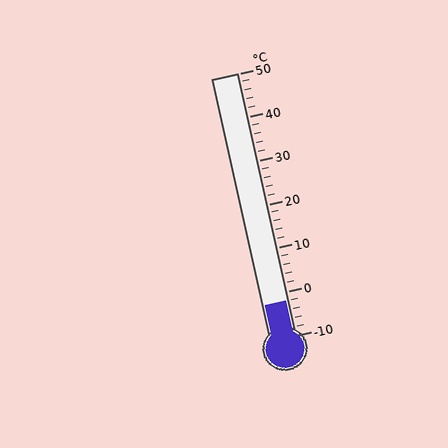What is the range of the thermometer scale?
The thermometer scale ranges from -10°C to 50°C.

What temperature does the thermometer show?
The thermometer shows approximately -2°C.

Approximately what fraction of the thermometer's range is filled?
The thermometer is filled to approximately 15% of its range.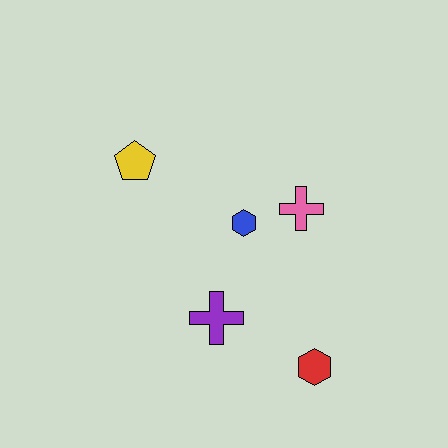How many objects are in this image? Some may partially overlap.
There are 5 objects.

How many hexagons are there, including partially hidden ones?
There are 2 hexagons.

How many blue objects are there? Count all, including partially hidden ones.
There is 1 blue object.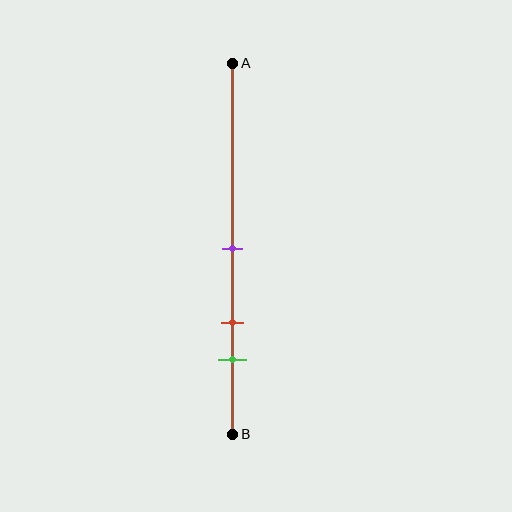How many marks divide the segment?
There are 3 marks dividing the segment.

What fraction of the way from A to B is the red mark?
The red mark is approximately 70% (0.7) of the way from A to B.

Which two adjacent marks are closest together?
The red and green marks are the closest adjacent pair.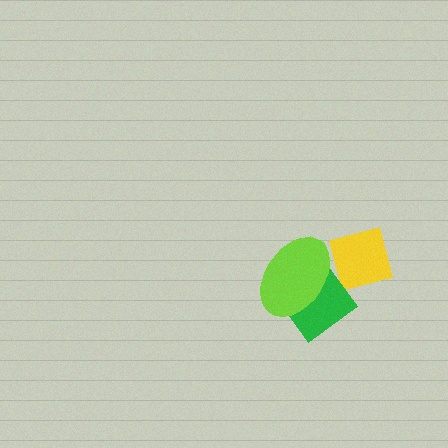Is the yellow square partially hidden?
Yes, it is partially covered by another shape.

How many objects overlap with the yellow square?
2 objects overlap with the yellow square.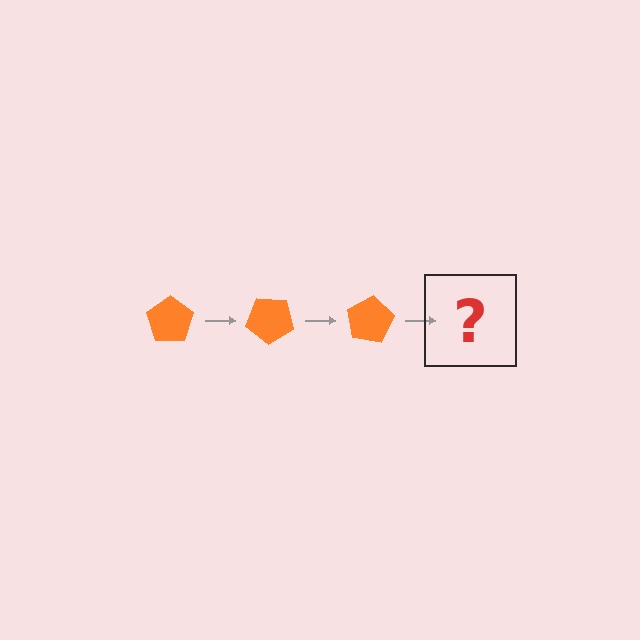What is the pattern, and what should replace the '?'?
The pattern is that the pentagon rotates 40 degrees each step. The '?' should be an orange pentagon rotated 120 degrees.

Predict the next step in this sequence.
The next step is an orange pentagon rotated 120 degrees.